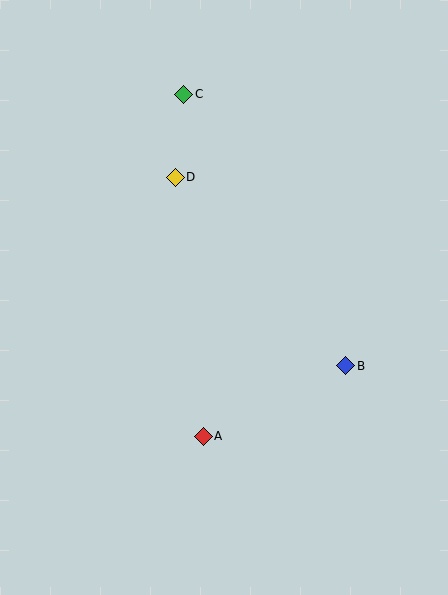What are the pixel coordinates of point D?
Point D is at (175, 177).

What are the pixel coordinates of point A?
Point A is at (203, 436).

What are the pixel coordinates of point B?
Point B is at (346, 366).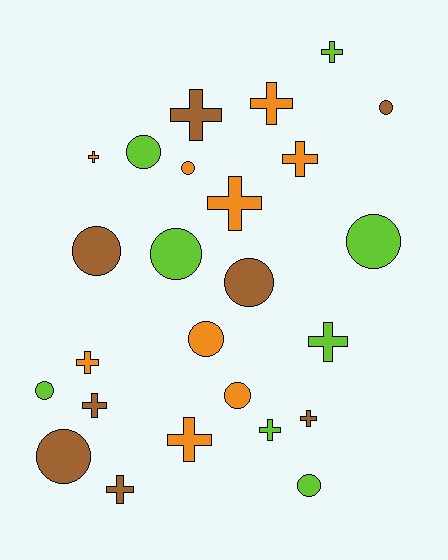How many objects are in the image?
There are 25 objects.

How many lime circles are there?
There are 5 lime circles.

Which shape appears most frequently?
Cross, with 13 objects.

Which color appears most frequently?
Orange, with 9 objects.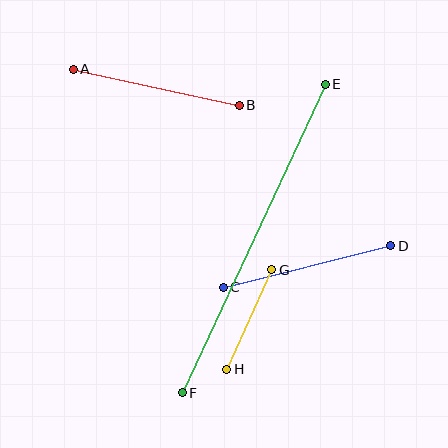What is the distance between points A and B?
The distance is approximately 170 pixels.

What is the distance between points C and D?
The distance is approximately 173 pixels.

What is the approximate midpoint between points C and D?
The midpoint is at approximately (307, 266) pixels.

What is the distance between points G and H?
The distance is approximately 109 pixels.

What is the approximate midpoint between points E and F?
The midpoint is at approximately (254, 238) pixels.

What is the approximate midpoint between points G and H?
The midpoint is at approximately (249, 320) pixels.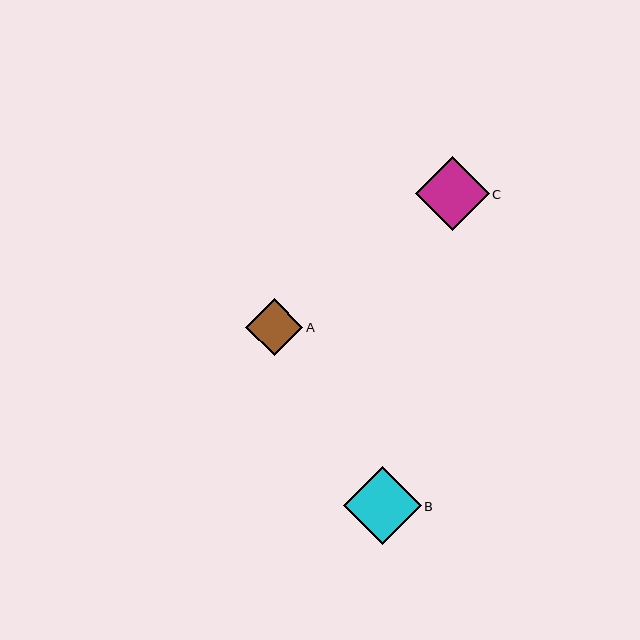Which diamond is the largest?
Diamond B is the largest with a size of approximately 77 pixels.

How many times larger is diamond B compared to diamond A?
Diamond B is approximately 1.4 times the size of diamond A.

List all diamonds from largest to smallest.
From largest to smallest: B, C, A.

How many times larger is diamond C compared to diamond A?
Diamond C is approximately 1.3 times the size of diamond A.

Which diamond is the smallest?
Diamond A is the smallest with a size of approximately 57 pixels.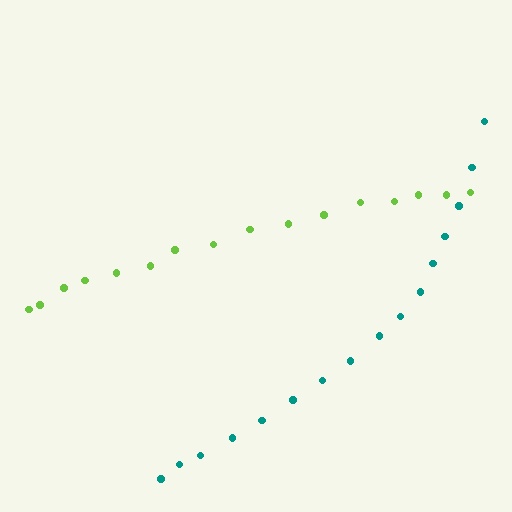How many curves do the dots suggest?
There are 2 distinct paths.